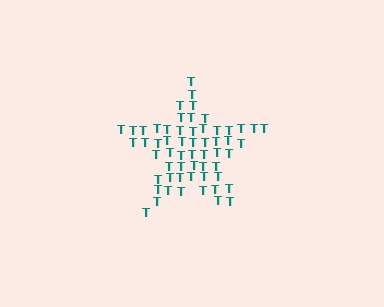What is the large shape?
The large shape is a star.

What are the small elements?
The small elements are letter T's.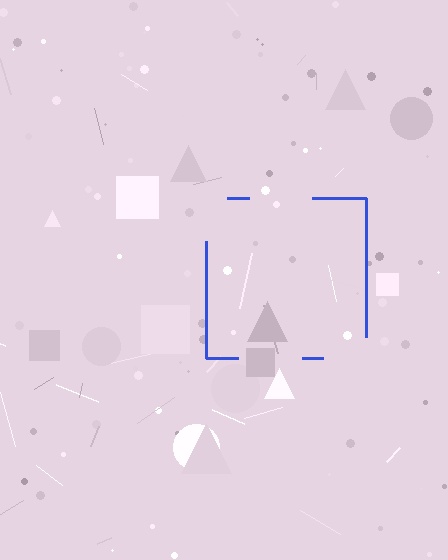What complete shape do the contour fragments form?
The contour fragments form a square.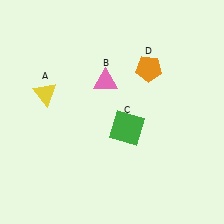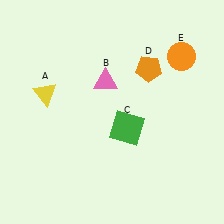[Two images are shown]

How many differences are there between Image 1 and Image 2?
There is 1 difference between the two images.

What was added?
An orange circle (E) was added in Image 2.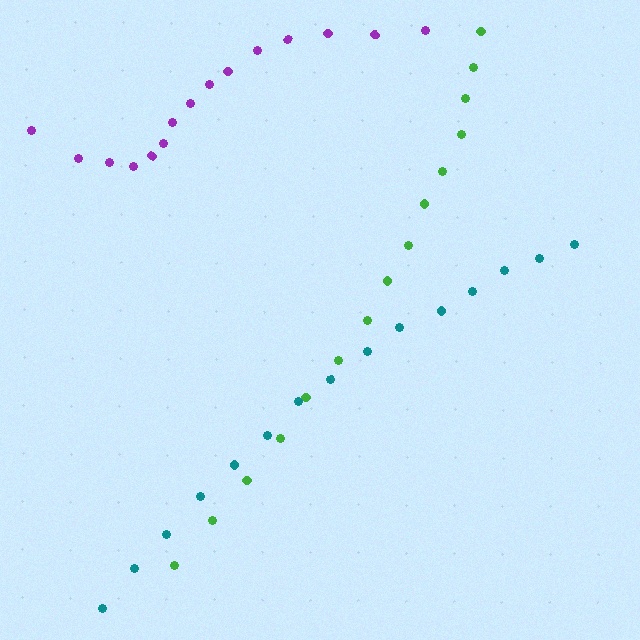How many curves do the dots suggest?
There are 3 distinct paths.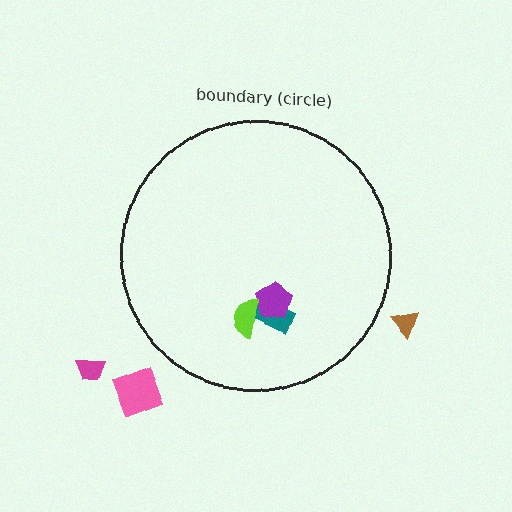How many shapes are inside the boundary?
3 inside, 3 outside.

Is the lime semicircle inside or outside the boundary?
Inside.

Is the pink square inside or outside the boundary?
Outside.